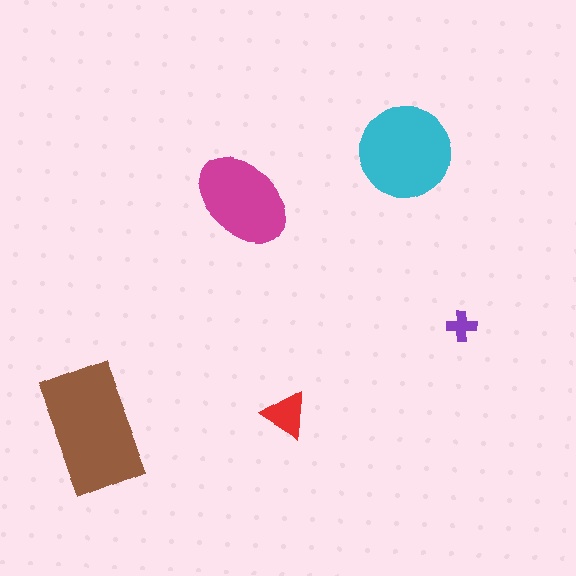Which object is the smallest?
The purple cross.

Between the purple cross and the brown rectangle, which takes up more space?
The brown rectangle.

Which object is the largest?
The brown rectangle.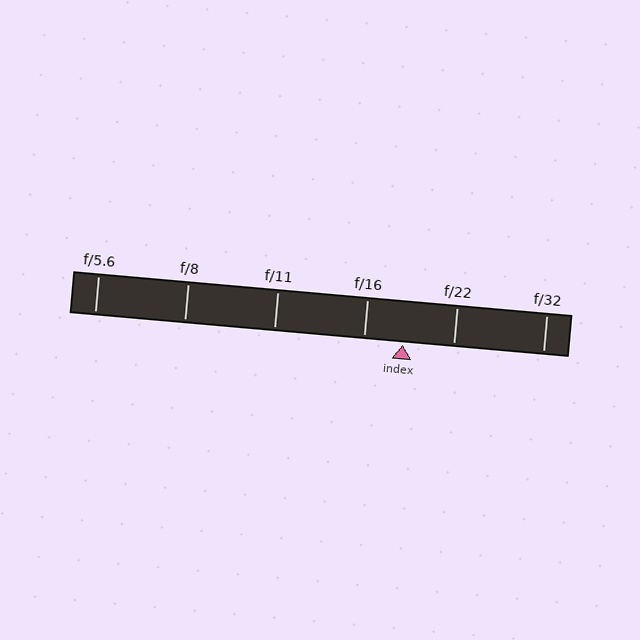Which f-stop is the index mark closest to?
The index mark is closest to f/16.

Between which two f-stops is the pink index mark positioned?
The index mark is between f/16 and f/22.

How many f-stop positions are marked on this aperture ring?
There are 6 f-stop positions marked.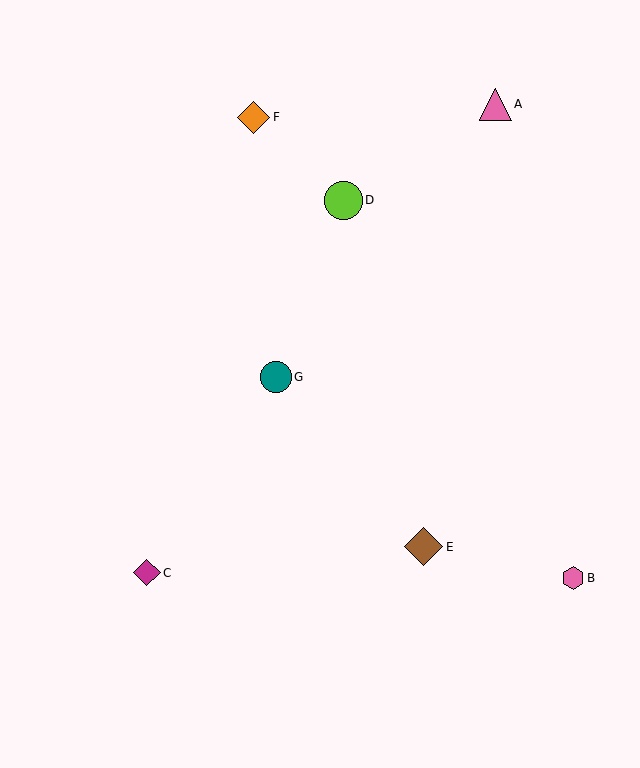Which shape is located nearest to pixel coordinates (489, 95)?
The pink triangle (labeled A) at (496, 104) is nearest to that location.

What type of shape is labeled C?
Shape C is a magenta diamond.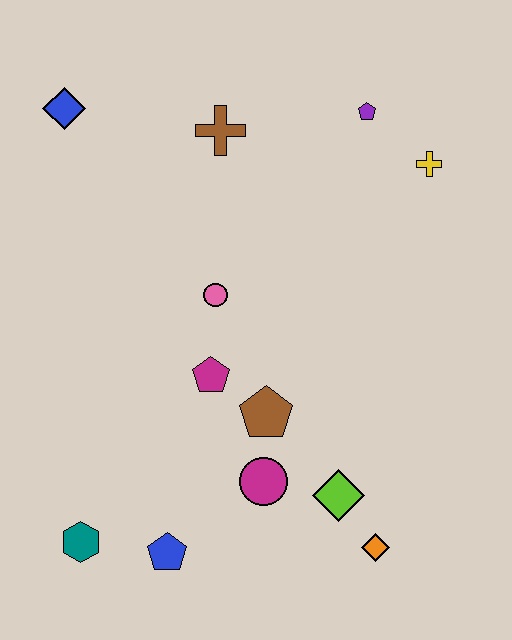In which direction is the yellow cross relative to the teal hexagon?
The yellow cross is above the teal hexagon.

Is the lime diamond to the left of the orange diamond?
Yes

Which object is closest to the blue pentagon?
The teal hexagon is closest to the blue pentagon.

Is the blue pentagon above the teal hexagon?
No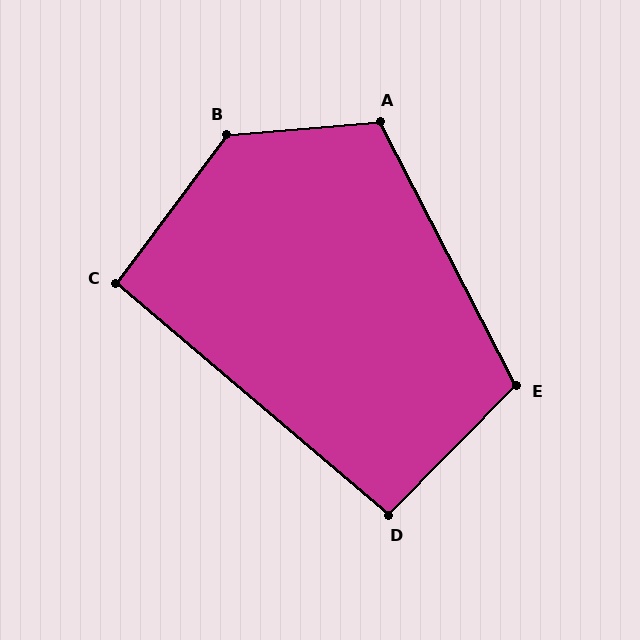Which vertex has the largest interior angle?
B, at approximately 132 degrees.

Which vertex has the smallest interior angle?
C, at approximately 94 degrees.